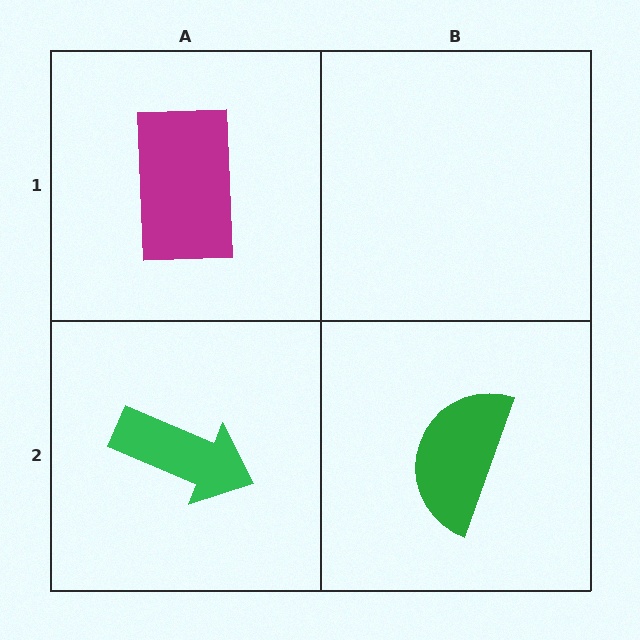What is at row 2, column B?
A green semicircle.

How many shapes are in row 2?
2 shapes.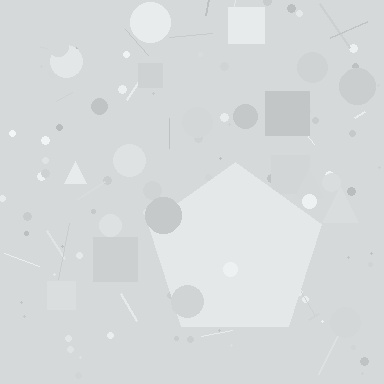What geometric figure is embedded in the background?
A pentagon is embedded in the background.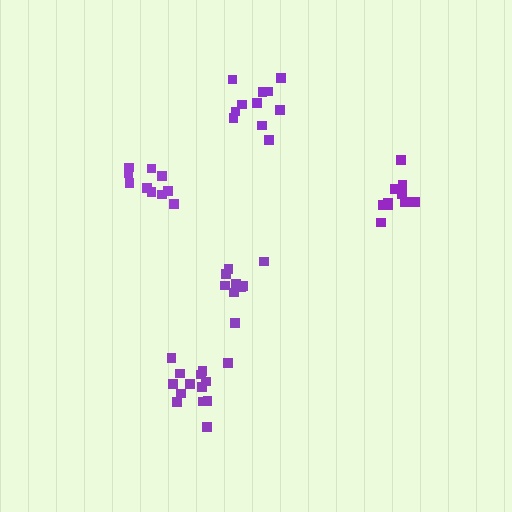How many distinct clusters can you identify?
There are 5 distinct clusters.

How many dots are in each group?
Group 1: 10 dots, Group 2: 9 dots, Group 3: 11 dots, Group 4: 14 dots, Group 5: 12 dots (56 total).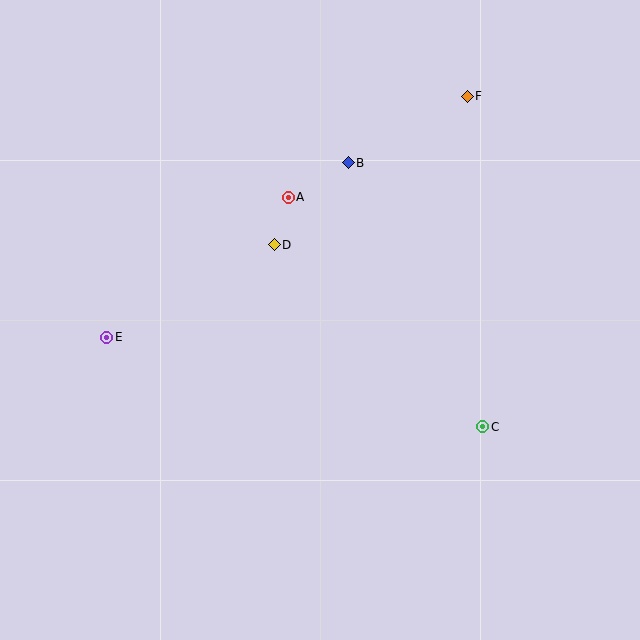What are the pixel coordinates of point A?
Point A is at (288, 197).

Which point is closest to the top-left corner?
Point A is closest to the top-left corner.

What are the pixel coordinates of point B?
Point B is at (348, 163).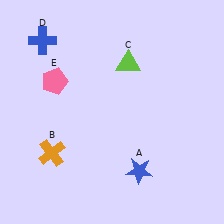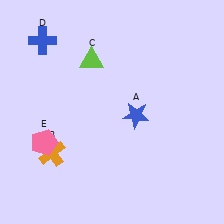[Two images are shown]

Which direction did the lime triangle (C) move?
The lime triangle (C) moved left.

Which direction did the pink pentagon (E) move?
The pink pentagon (E) moved down.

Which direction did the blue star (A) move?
The blue star (A) moved up.